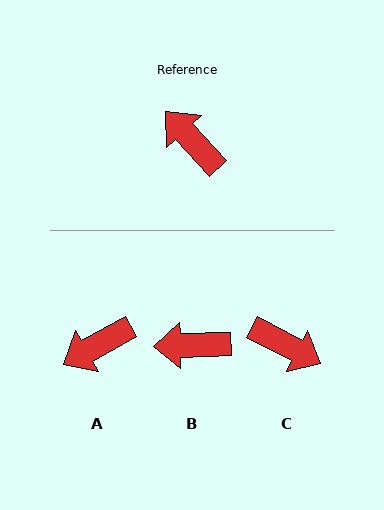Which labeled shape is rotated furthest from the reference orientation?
C, about 161 degrees away.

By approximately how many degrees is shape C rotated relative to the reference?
Approximately 161 degrees clockwise.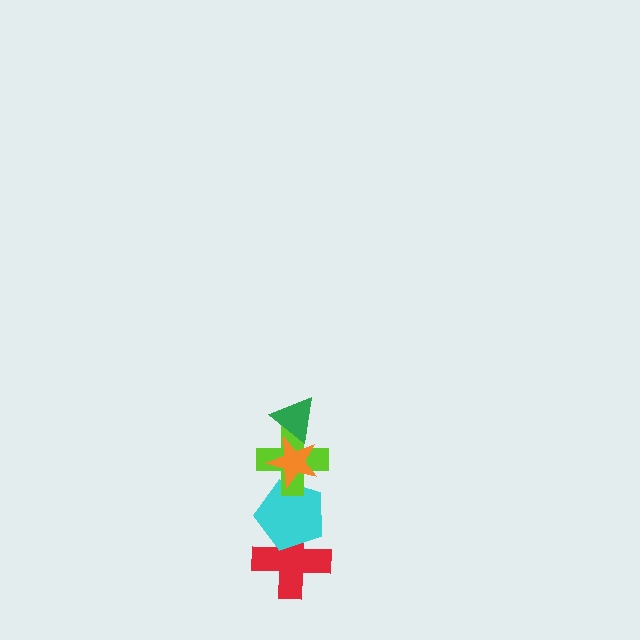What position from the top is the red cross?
The red cross is 5th from the top.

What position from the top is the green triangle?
The green triangle is 1st from the top.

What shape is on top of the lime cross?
The orange star is on top of the lime cross.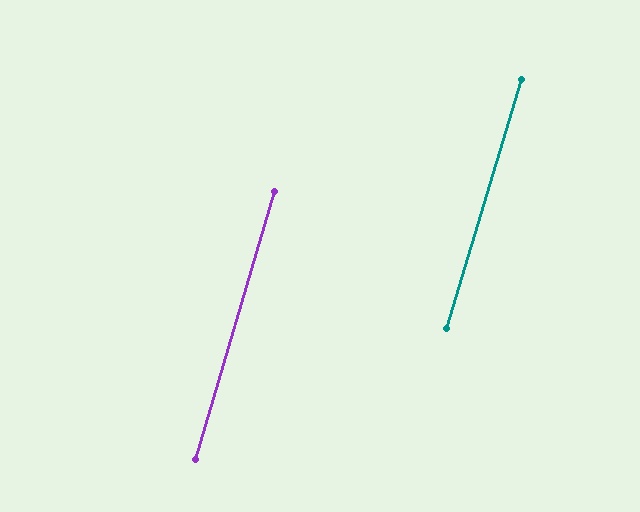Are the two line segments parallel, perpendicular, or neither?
Parallel — their directions differ by only 0.5°.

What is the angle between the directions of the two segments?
Approximately 0 degrees.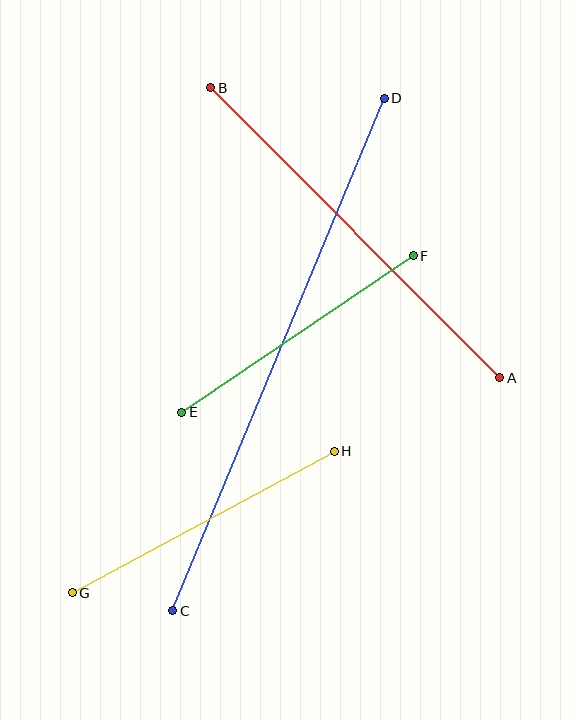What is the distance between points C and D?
The distance is approximately 554 pixels.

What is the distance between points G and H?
The distance is approximately 298 pixels.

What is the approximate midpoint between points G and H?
The midpoint is at approximately (203, 522) pixels.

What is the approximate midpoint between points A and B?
The midpoint is at approximately (355, 233) pixels.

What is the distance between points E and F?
The distance is approximately 280 pixels.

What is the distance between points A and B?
The distance is approximately 410 pixels.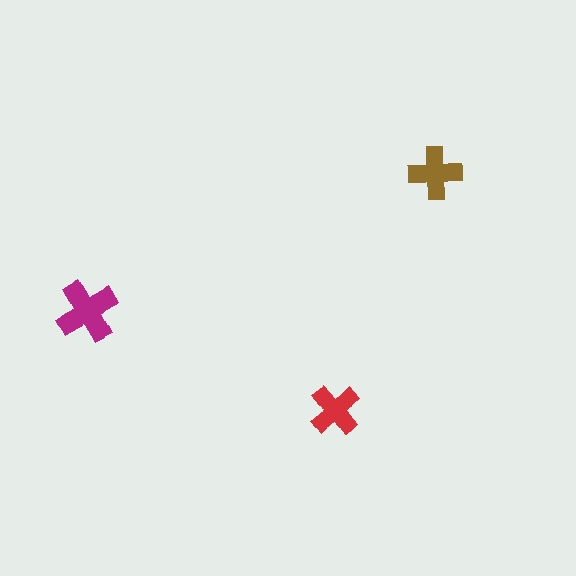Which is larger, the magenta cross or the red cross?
The magenta one.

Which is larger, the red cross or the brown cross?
The brown one.